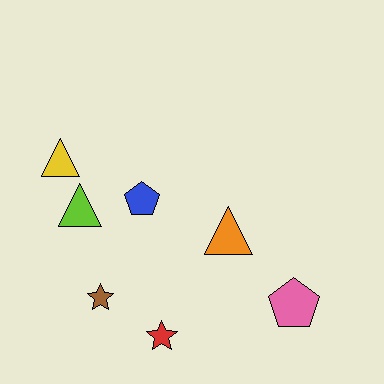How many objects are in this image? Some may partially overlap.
There are 7 objects.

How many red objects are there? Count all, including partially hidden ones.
There is 1 red object.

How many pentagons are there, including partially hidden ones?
There are 2 pentagons.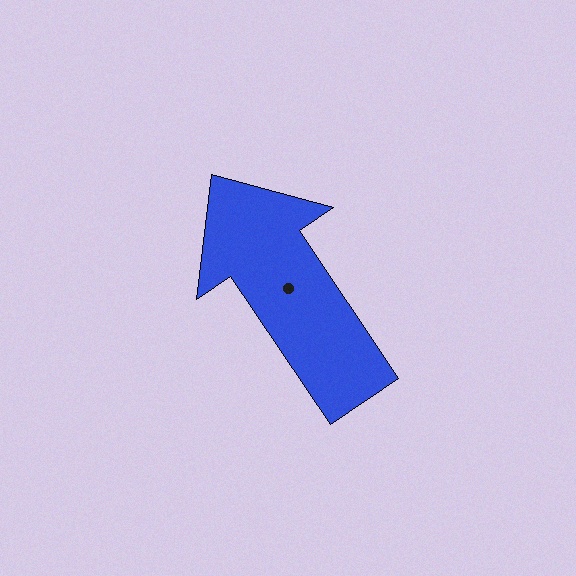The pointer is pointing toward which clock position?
Roughly 11 o'clock.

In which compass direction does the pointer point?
Northwest.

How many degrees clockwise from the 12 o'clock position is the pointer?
Approximately 326 degrees.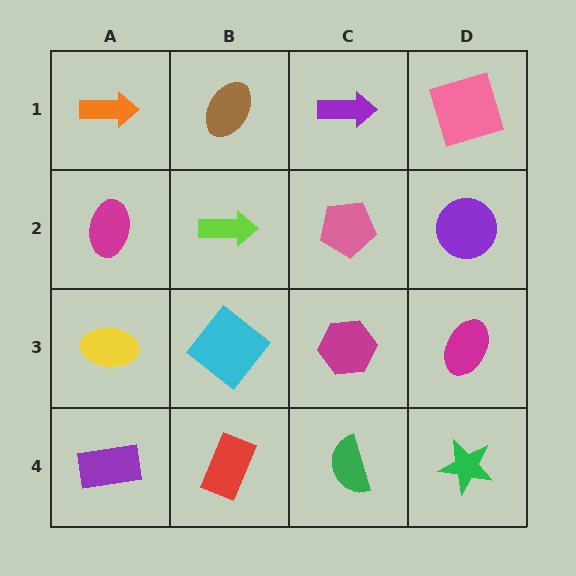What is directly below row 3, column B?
A red rectangle.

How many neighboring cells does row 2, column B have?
4.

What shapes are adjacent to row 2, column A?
An orange arrow (row 1, column A), a yellow ellipse (row 3, column A), a lime arrow (row 2, column B).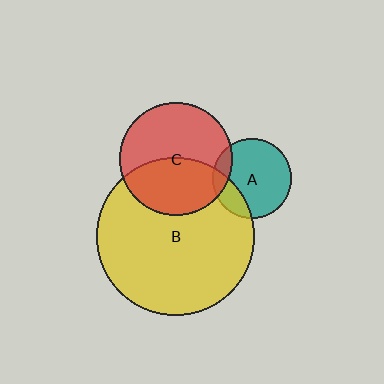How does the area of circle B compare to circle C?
Approximately 2.0 times.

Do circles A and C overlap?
Yes.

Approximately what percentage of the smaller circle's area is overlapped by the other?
Approximately 15%.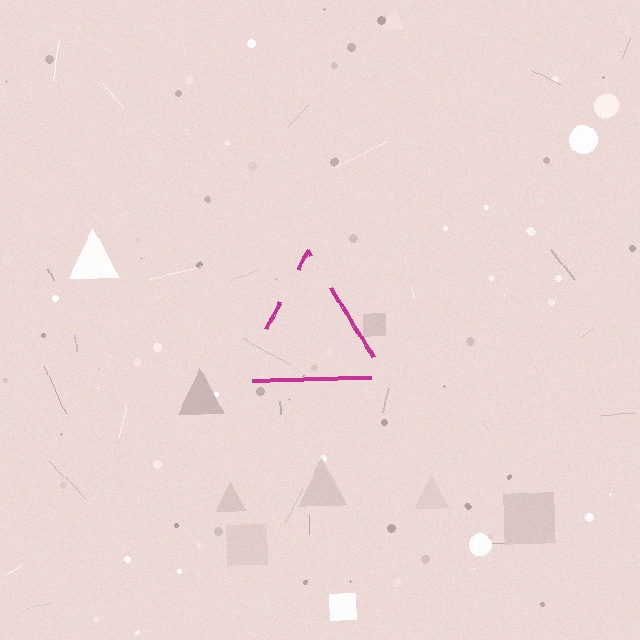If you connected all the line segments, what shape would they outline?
They would outline a triangle.